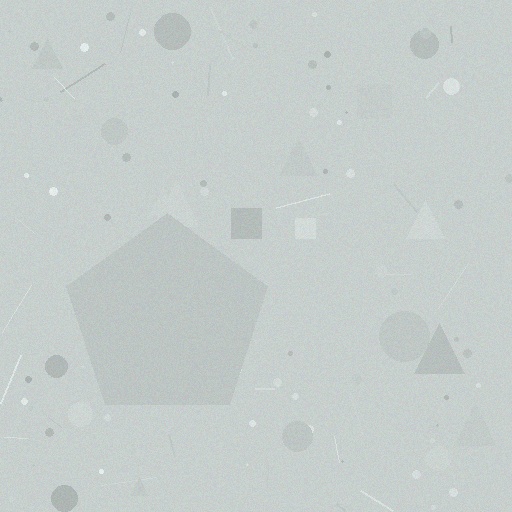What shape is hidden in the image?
A pentagon is hidden in the image.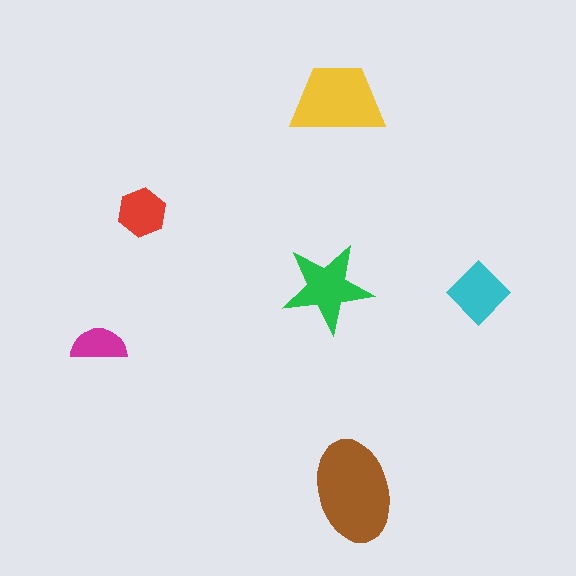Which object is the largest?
The brown ellipse.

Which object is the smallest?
The magenta semicircle.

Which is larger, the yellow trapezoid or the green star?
The yellow trapezoid.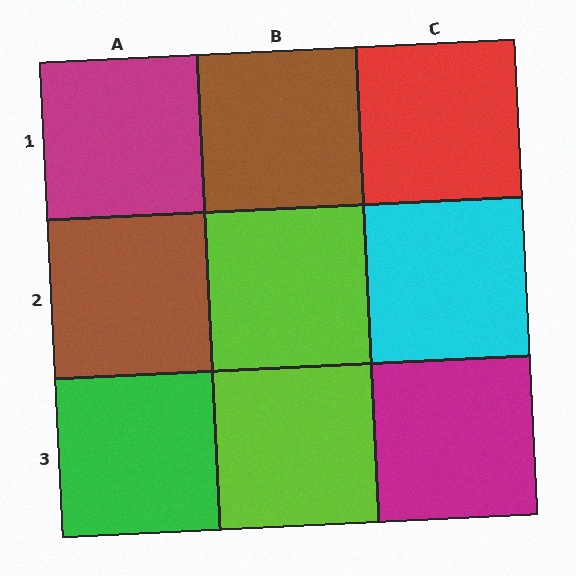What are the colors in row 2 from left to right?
Brown, lime, cyan.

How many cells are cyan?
1 cell is cyan.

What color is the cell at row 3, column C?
Magenta.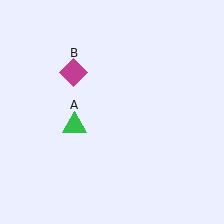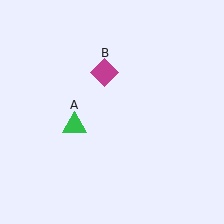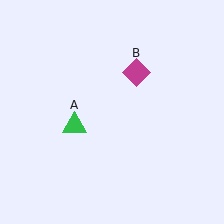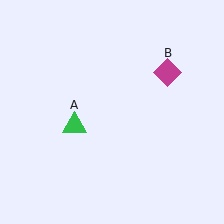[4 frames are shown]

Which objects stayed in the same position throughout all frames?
Green triangle (object A) remained stationary.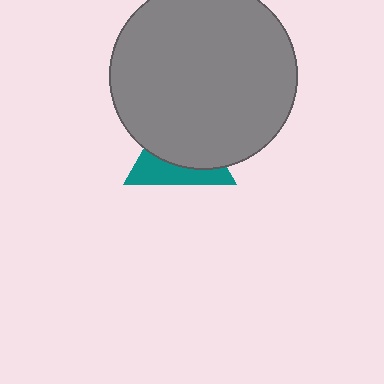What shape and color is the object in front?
The object in front is a gray circle.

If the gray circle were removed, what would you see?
You would see the complete teal triangle.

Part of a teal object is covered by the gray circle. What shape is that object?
It is a triangle.